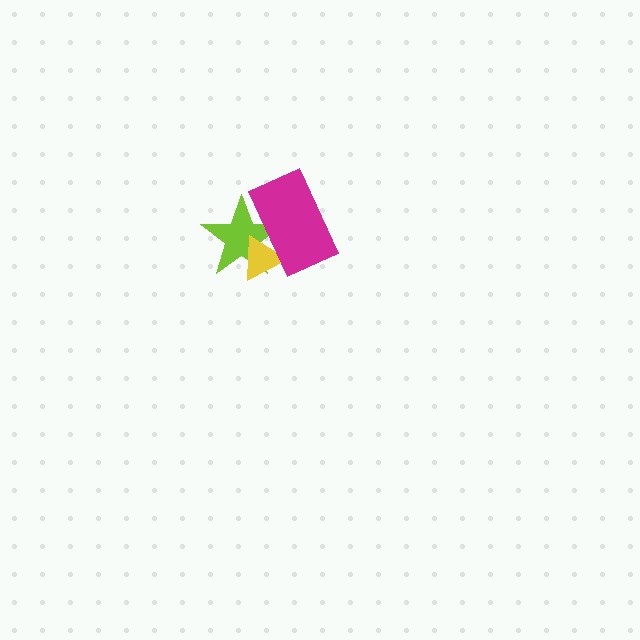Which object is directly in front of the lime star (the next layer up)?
The yellow triangle is directly in front of the lime star.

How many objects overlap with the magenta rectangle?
2 objects overlap with the magenta rectangle.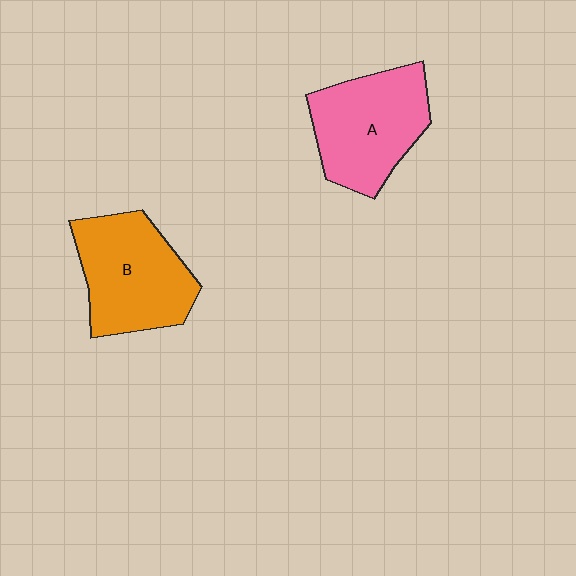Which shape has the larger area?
Shape B (orange).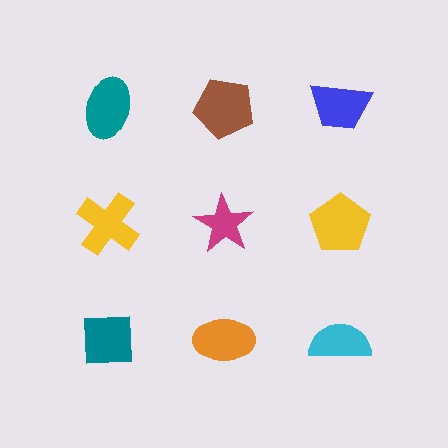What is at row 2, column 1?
A yellow cross.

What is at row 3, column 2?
An orange ellipse.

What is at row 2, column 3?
A yellow pentagon.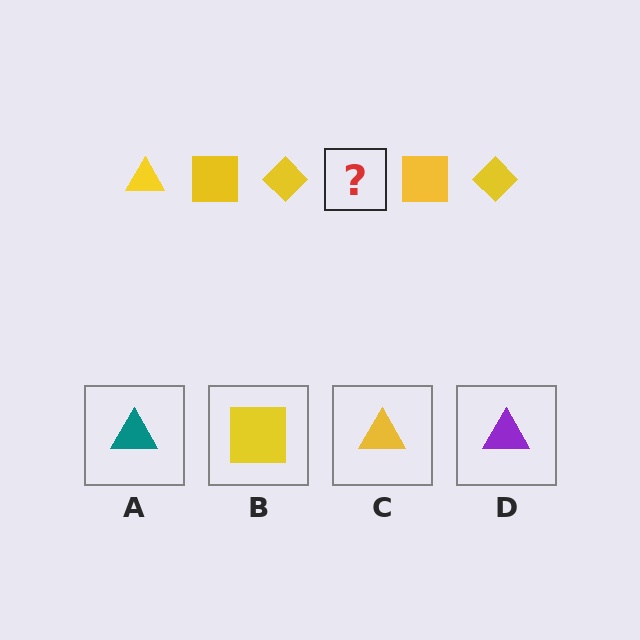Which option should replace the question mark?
Option C.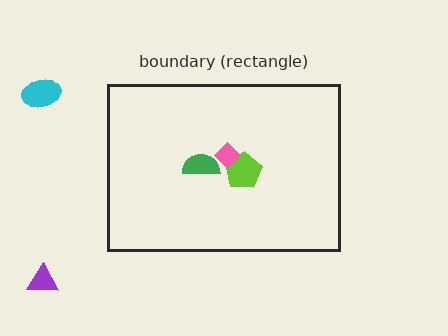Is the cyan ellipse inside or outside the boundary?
Outside.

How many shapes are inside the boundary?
3 inside, 2 outside.